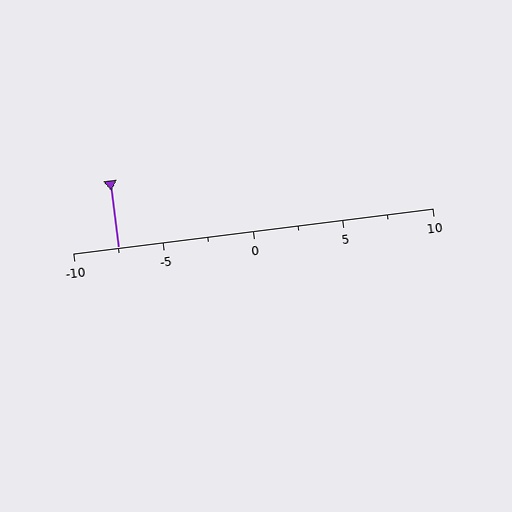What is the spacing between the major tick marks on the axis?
The major ticks are spaced 5 apart.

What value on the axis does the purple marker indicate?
The marker indicates approximately -7.5.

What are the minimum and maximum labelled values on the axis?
The axis runs from -10 to 10.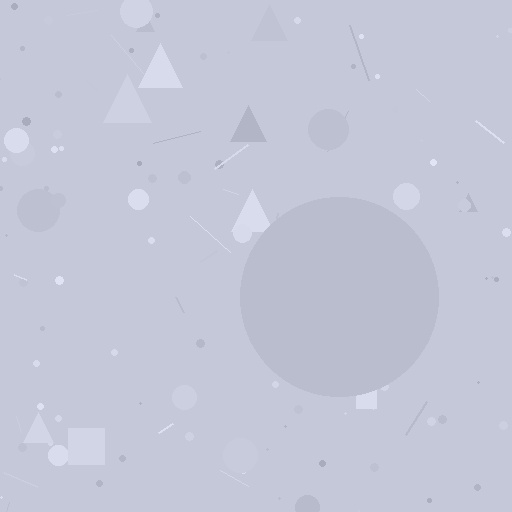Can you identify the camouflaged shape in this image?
The camouflaged shape is a circle.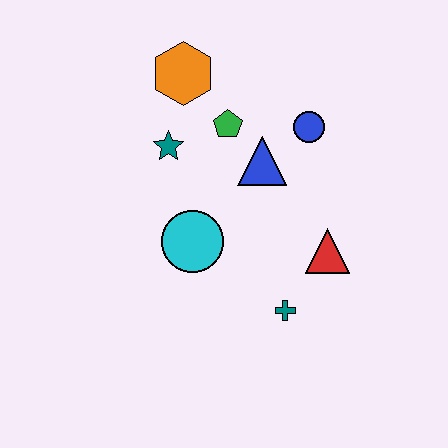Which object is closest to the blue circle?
The blue triangle is closest to the blue circle.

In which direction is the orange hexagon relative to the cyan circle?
The orange hexagon is above the cyan circle.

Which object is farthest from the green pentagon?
The teal cross is farthest from the green pentagon.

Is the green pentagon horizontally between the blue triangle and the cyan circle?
Yes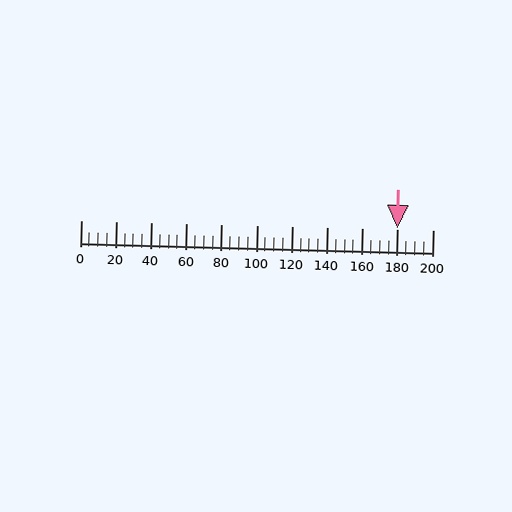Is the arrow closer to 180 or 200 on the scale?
The arrow is closer to 180.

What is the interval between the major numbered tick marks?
The major tick marks are spaced 20 units apart.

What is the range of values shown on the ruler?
The ruler shows values from 0 to 200.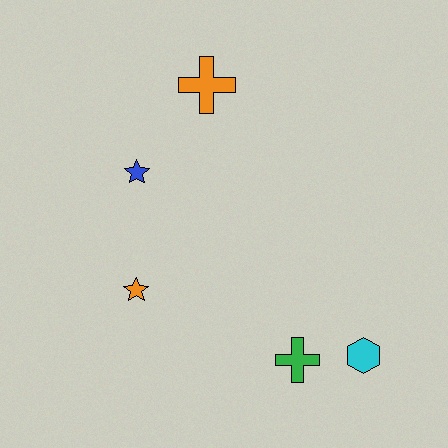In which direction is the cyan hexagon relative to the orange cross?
The cyan hexagon is below the orange cross.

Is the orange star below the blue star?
Yes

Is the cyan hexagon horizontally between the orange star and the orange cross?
No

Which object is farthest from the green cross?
The orange cross is farthest from the green cross.